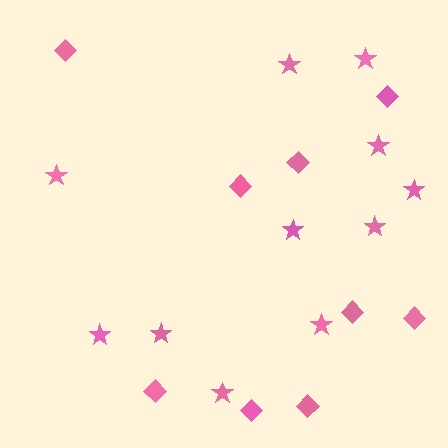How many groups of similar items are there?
There are 2 groups: one group of stars (11) and one group of diamonds (9).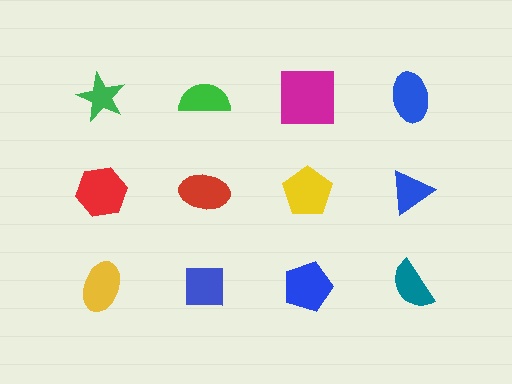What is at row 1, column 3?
A magenta square.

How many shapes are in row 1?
4 shapes.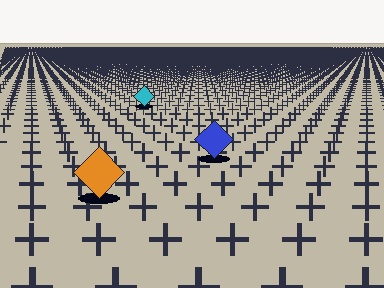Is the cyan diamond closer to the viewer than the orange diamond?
No. The orange diamond is closer — you can tell from the texture gradient: the ground texture is coarser near it.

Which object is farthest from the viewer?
The cyan diamond is farthest from the viewer. It appears smaller and the ground texture around it is denser.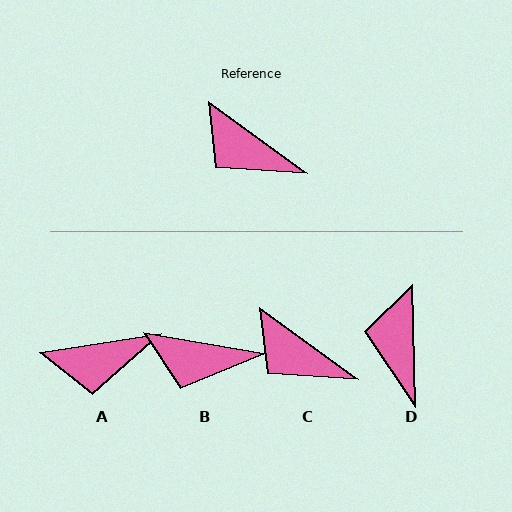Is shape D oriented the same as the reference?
No, it is off by about 52 degrees.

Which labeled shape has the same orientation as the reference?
C.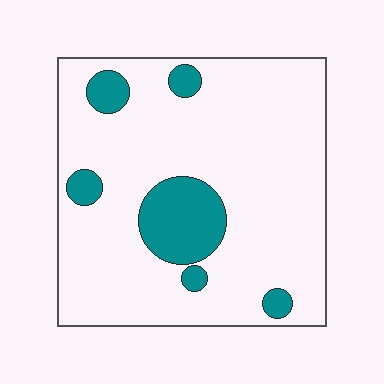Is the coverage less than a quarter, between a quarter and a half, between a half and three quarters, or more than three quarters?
Less than a quarter.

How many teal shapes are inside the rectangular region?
6.